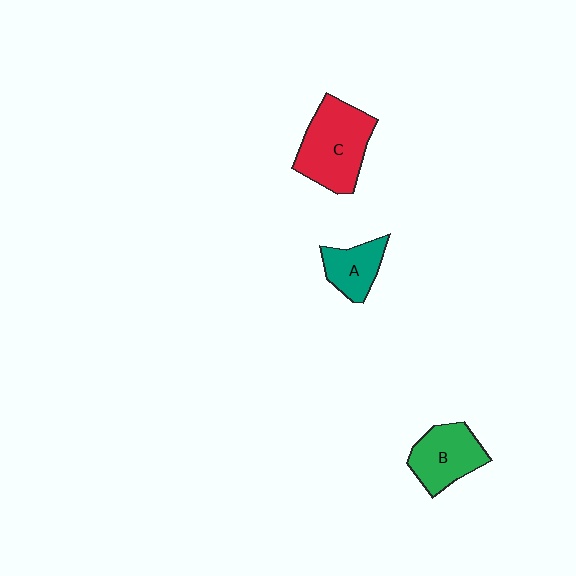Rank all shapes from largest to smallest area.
From largest to smallest: C (red), B (green), A (teal).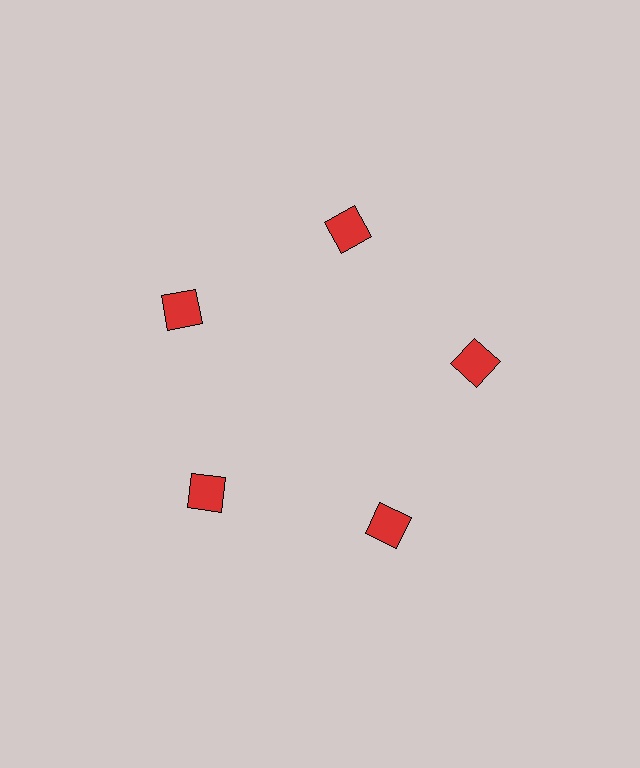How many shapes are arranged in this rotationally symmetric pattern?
There are 5 shapes, arranged in 5 groups of 1.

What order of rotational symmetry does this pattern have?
This pattern has 5-fold rotational symmetry.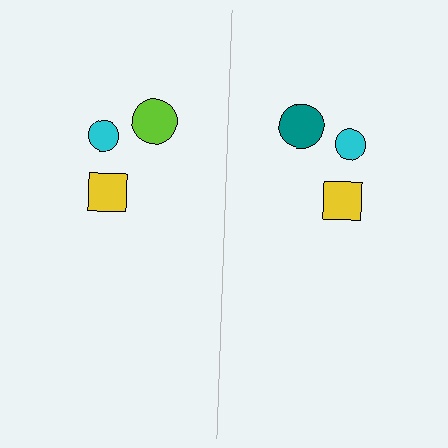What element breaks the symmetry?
The teal circle on the right side breaks the symmetry — its mirror counterpart is lime.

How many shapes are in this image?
There are 6 shapes in this image.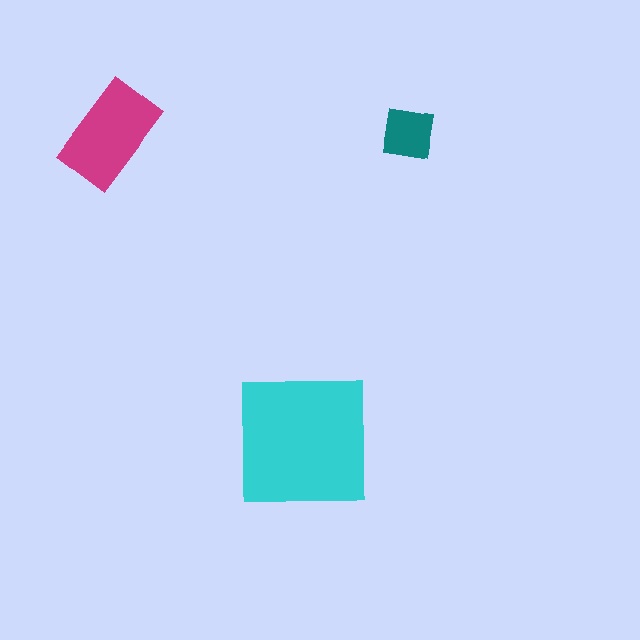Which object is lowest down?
The cyan square is bottommost.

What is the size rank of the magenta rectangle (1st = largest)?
2nd.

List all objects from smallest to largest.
The teal square, the magenta rectangle, the cyan square.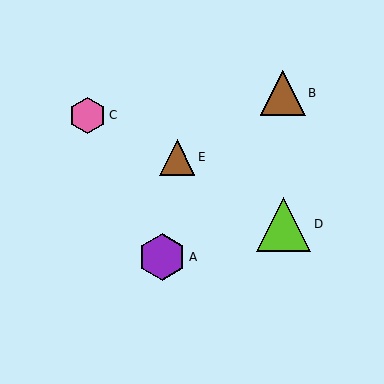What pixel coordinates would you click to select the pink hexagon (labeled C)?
Click at (87, 115) to select the pink hexagon C.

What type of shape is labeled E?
Shape E is a brown triangle.